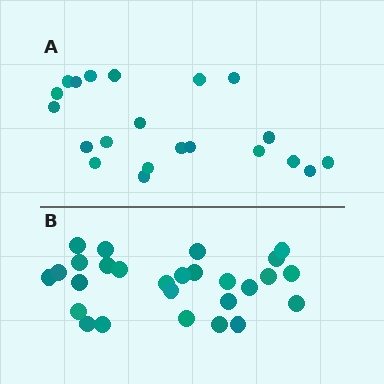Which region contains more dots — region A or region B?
Region B (the bottom region) has more dots.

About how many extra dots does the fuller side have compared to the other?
Region B has about 6 more dots than region A.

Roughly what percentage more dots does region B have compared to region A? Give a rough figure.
About 30% more.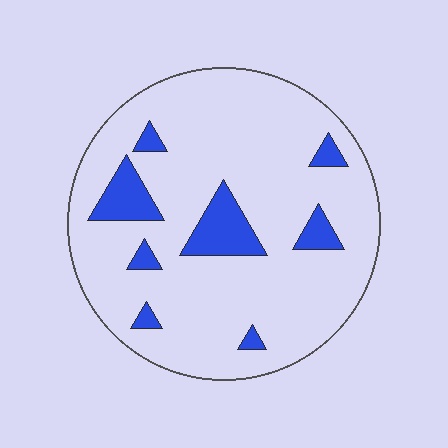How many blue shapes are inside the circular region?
8.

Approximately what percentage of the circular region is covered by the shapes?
Approximately 15%.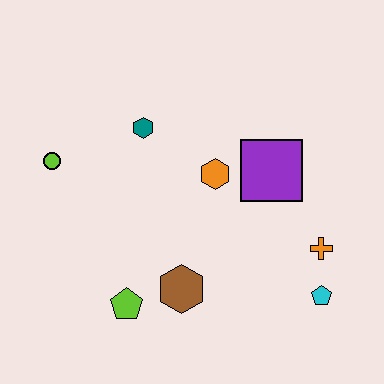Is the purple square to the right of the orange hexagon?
Yes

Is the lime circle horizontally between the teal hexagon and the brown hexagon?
No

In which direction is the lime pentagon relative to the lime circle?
The lime pentagon is below the lime circle.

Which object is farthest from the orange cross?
The lime circle is farthest from the orange cross.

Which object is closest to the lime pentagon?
The brown hexagon is closest to the lime pentagon.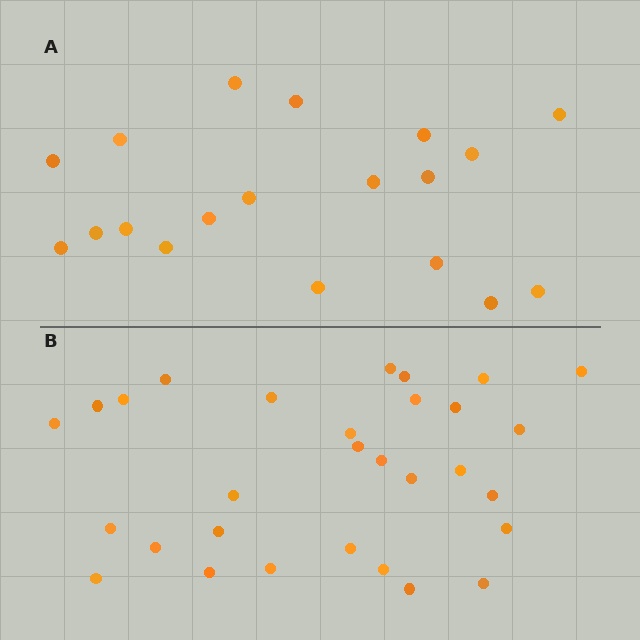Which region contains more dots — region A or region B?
Region B (the bottom region) has more dots.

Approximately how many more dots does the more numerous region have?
Region B has roughly 12 or so more dots than region A.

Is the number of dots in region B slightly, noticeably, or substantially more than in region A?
Region B has substantially more. The ratio is roughly 1.6 to 1.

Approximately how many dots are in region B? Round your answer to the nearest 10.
About 30 dots.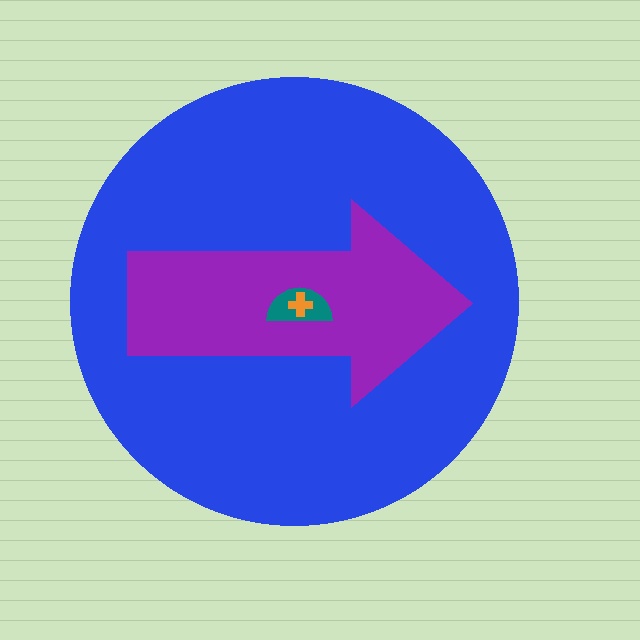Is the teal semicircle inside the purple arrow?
Yes.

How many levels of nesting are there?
4.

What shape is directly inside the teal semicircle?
The orange cross.